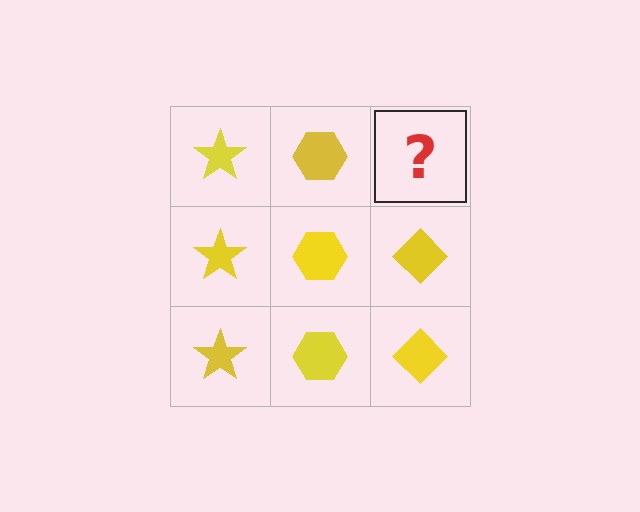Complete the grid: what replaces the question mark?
The question mark should be replaced with a yellow diamond.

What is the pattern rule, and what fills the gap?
The rule is that each column has a consistent shape. The gap should be filled with a yellow diamond.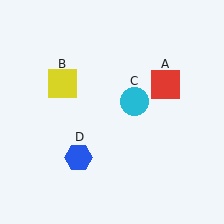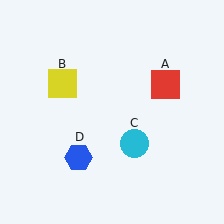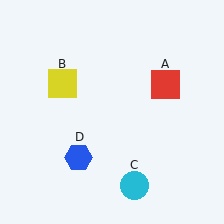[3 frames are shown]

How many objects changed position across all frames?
1 object changed position: cyan circle (object C).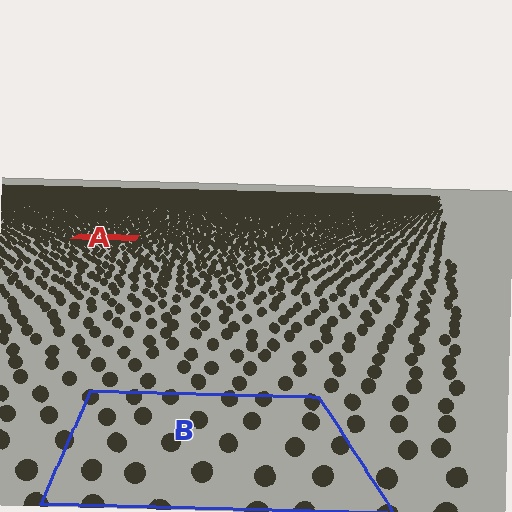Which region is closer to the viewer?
Region B is closer. The texture elements there are larger and more spread out.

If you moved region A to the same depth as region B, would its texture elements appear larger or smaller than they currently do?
They would appear larger. At a closer depth, the same texture elements are projected at a bigger on-screen size.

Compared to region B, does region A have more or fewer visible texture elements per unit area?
Region A has more texture elements per unit area — they are packed more densely because it is farther away.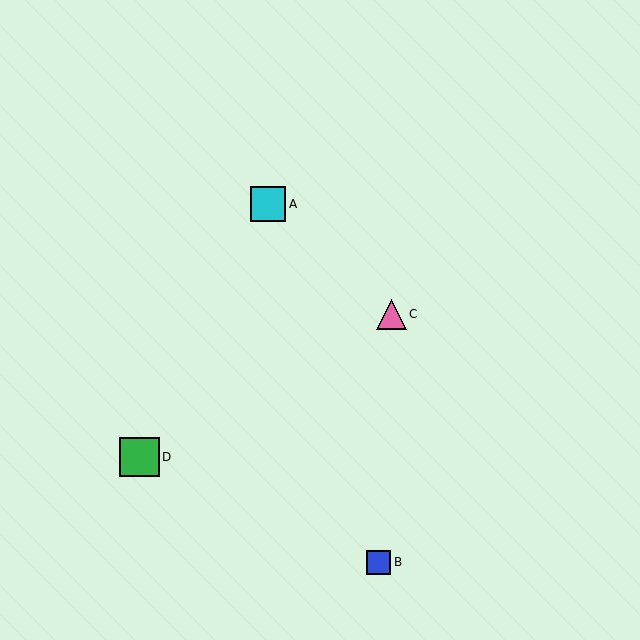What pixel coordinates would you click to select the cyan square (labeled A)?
Click at (268, 204) to select the cyan square A.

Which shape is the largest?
The green square (labeled D) is the largest.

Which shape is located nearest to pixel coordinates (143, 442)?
The green square (labeled D) at (139, 457) is nearest to that location.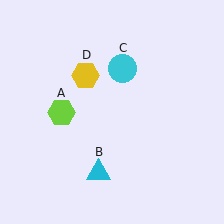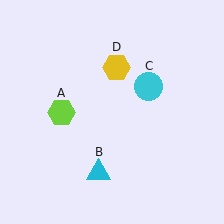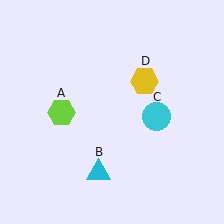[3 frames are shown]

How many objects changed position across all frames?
2 objects changed position: cyan circle (object C), yellow hexagon (object D).